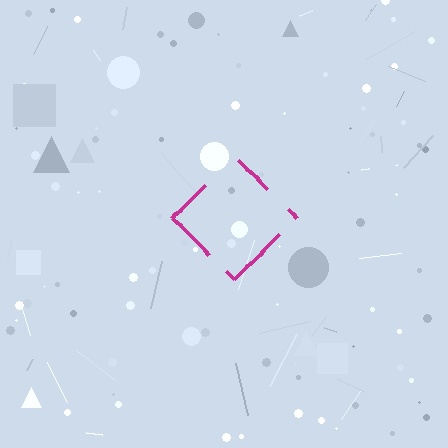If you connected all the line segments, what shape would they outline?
They would outline a diamond.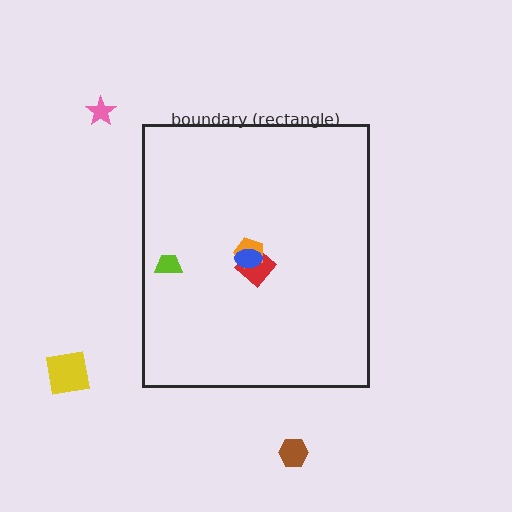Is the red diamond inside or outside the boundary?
Inside.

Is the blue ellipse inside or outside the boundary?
Inside.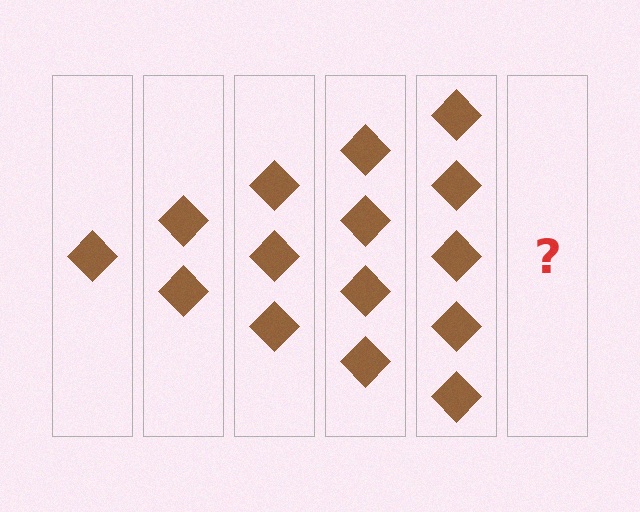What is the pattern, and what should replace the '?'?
The pattern is that each step adds one more diamond. The '?' should be 6 diamonds.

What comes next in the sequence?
The next element should be 6 diamonds.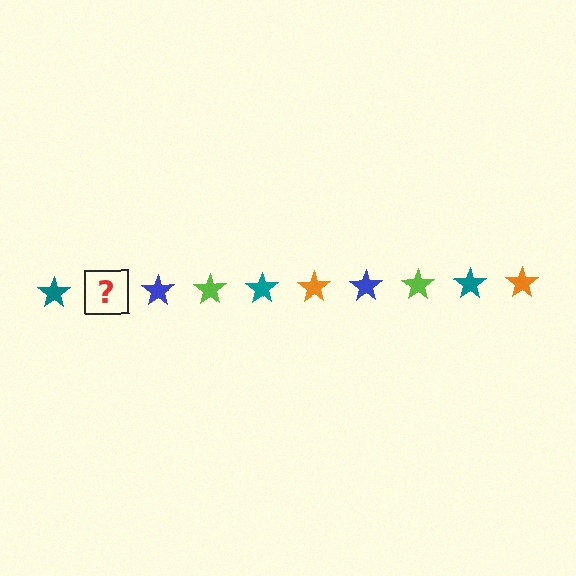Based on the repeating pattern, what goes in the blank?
The blank should be an orange star.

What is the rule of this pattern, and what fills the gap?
The rule is that the pattern cycles through teal, orange, blue, lime stars. The gap should be filled with an orange star.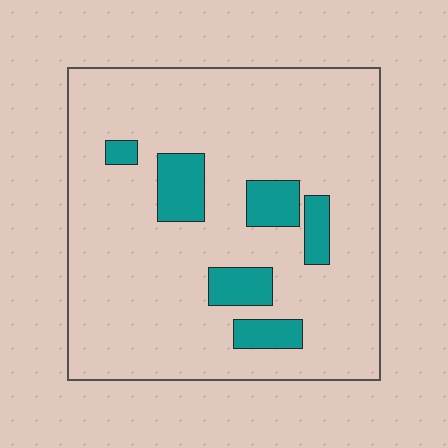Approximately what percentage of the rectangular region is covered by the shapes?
Approximately 15%.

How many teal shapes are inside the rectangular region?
6.